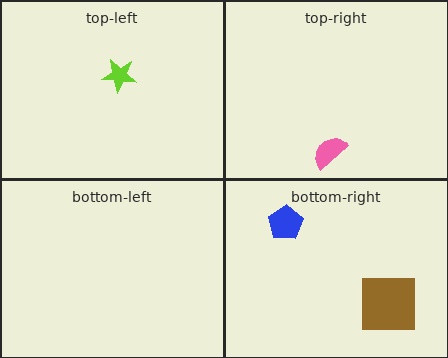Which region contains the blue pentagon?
The bottom-right region.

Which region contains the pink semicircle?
The top-right region.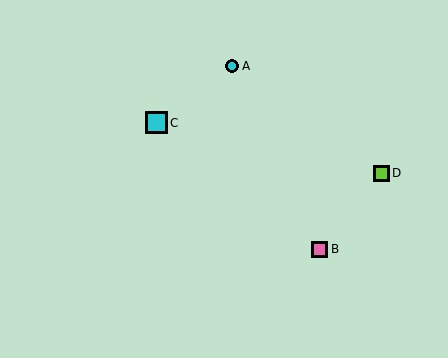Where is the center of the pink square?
The center of the pink square is at (319, 249).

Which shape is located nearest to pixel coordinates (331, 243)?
The pink square (labeled B) at (319, 249) is nearest to that location.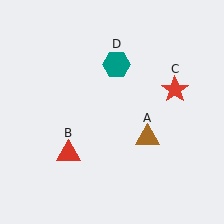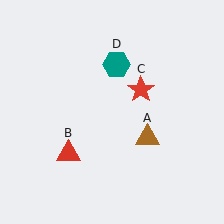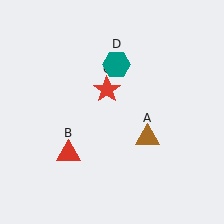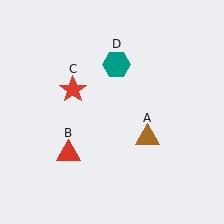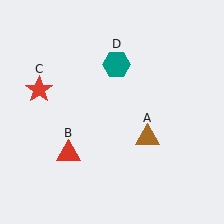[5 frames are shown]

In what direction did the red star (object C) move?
The red star (object C) moved left.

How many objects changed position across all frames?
1 object changed position: red star (object C).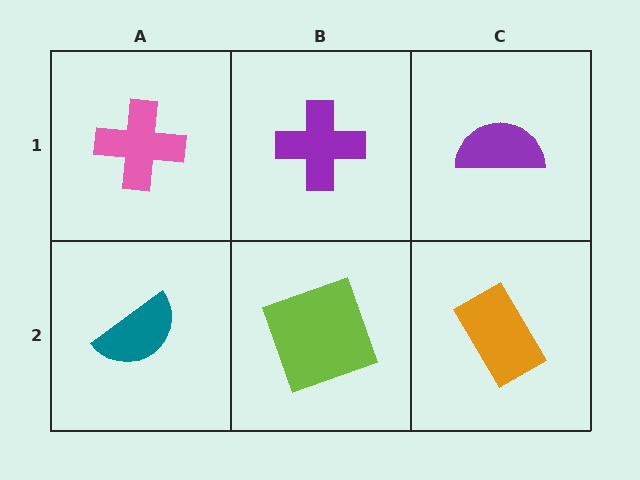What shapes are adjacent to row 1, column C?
An orange rectangle (row 2, column C), a purple cross (row 1, column B).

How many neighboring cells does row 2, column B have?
3.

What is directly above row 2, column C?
A purple semicircle.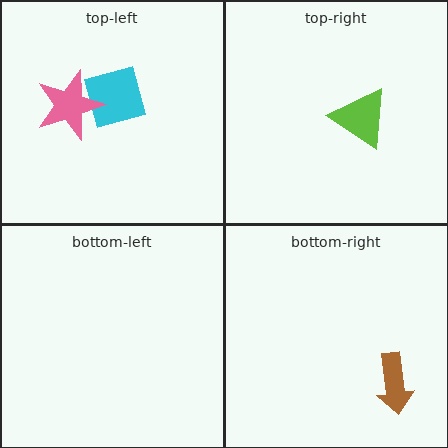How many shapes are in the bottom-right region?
1.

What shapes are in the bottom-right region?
The brown arrow.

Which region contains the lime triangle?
The top-right region.